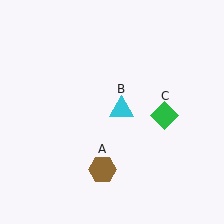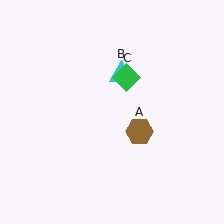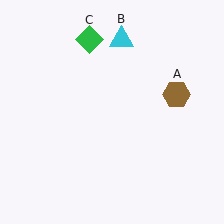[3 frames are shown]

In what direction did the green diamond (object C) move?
The green diamond (object C) moved up and to the left.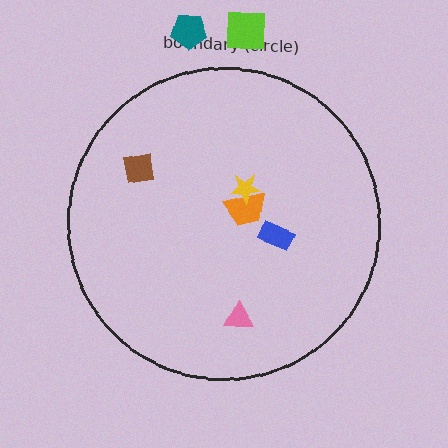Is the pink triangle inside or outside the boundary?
Inside.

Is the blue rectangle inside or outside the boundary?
Inside.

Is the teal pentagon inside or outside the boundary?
Outside.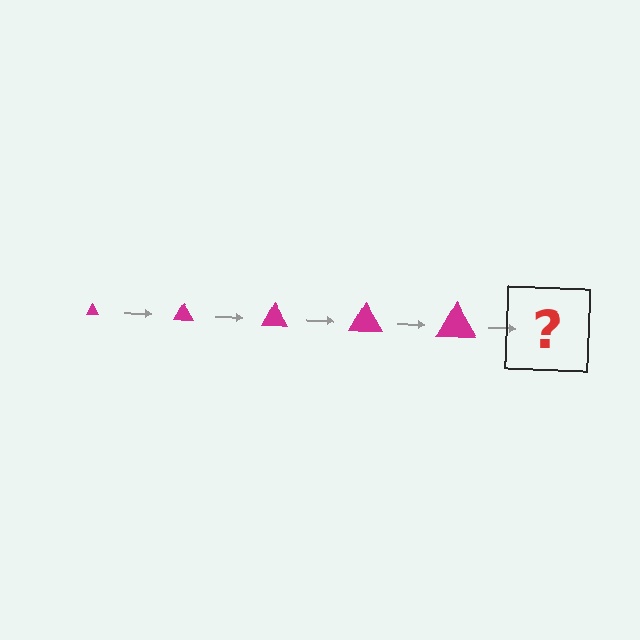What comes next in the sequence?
The next element should be a magenta triangle, larger than the previous one.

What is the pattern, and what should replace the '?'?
The pattern is that the triangle gets progressively larger each step. The '?' should be a magenta triangle, larger than the previous one.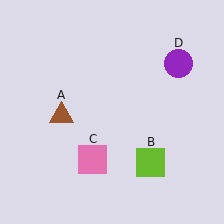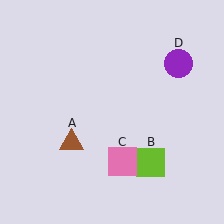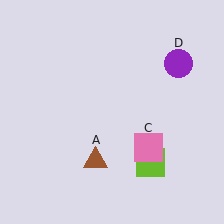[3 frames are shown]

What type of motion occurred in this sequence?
The brown triangle (object A), pink square (object C) rotated counterclockwise around the center of the scene.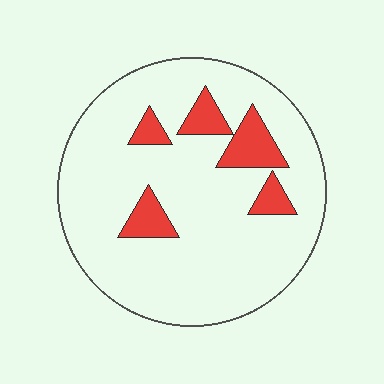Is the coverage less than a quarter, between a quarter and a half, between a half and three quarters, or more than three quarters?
Less than a quarter.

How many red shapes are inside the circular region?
5.